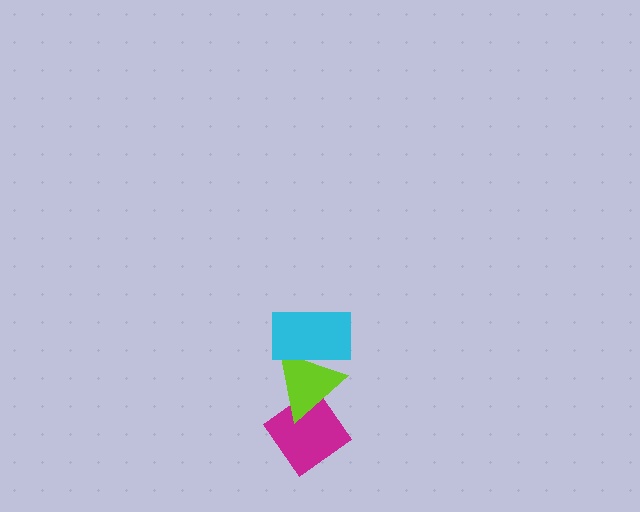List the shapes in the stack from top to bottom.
From top to bottom: the cyan rectangle, the lime triangle, the magenta diamond.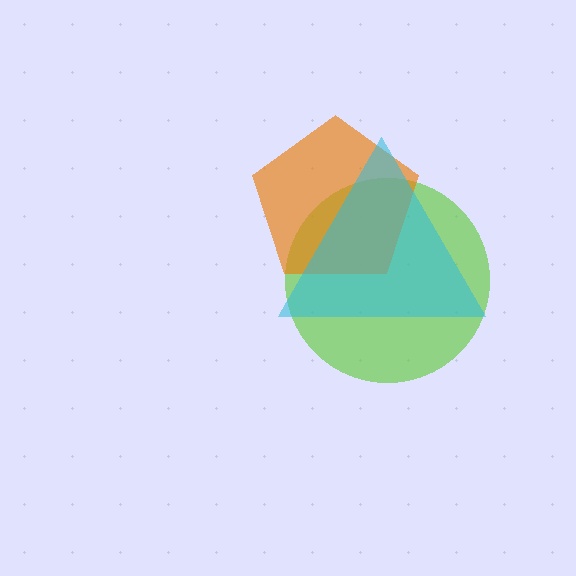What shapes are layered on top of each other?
The layered shapes are: a lime circle, an orange pentagon, a cyan triangle.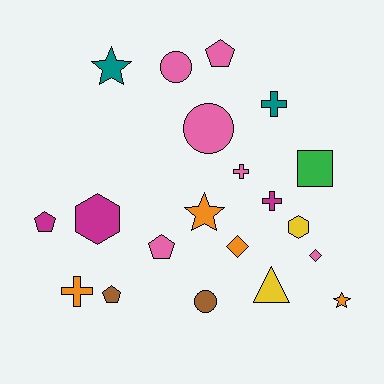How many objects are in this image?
There are 20 objects.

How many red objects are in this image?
There are no red objects.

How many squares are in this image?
There is 1 square.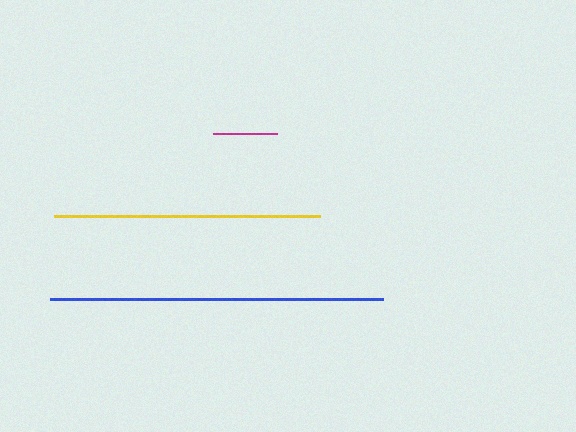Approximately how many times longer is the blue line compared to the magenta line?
The blue line is approximately 5.2 times the length of the magenta line.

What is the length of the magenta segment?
The magenta segment is approximately 65 pixels long.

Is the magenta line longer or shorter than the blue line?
The blue line is longer than the magenta line.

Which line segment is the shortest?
The magenta line is the shortest at approximately 65 pixels.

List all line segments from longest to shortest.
From longest to shortest: blue, yellow, magenta.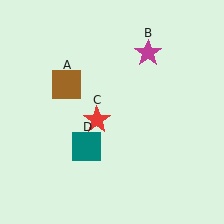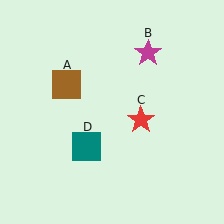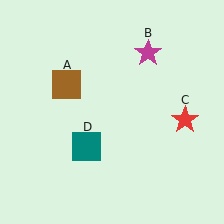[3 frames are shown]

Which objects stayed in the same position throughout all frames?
Brown square (object A) and magenta star (object B) and teal square (object D) remained stationary.